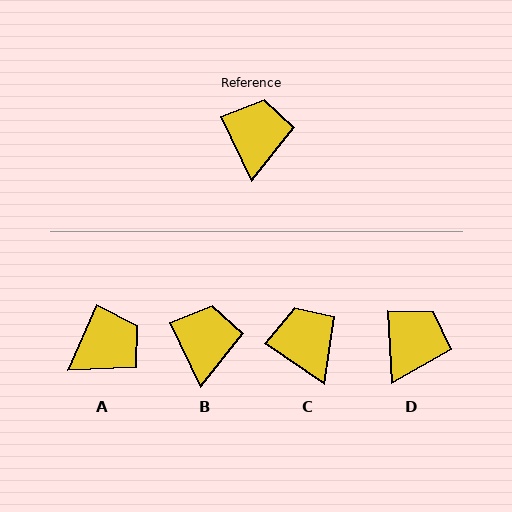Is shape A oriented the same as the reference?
No, it is off by about 48 degrees.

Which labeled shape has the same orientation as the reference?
B.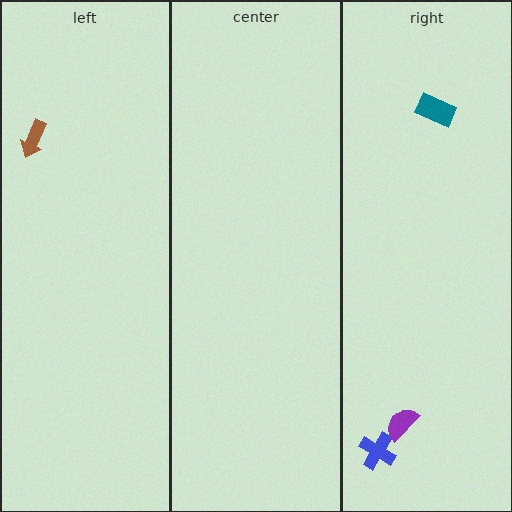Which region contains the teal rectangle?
The right region.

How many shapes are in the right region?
3.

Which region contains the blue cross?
The right region.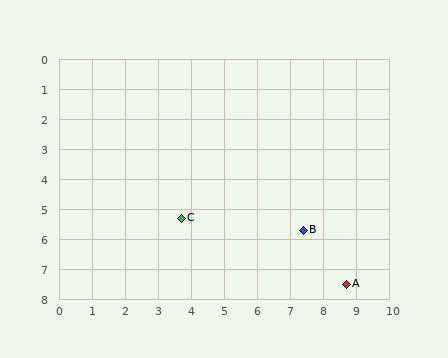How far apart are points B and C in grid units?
Points B and C are about 3.7 grid units apart.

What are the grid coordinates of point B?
Point B is at approximately (7.4, 5.7).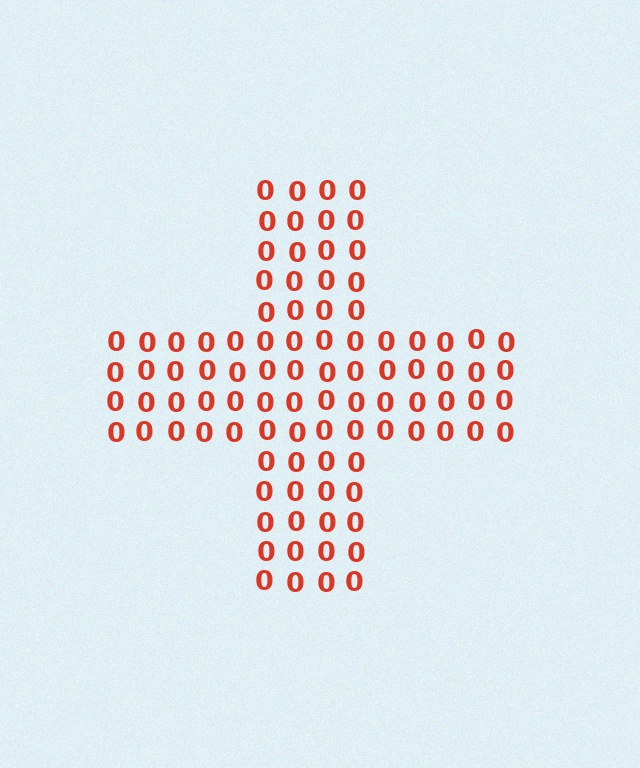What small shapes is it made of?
It is made of small digit 0's.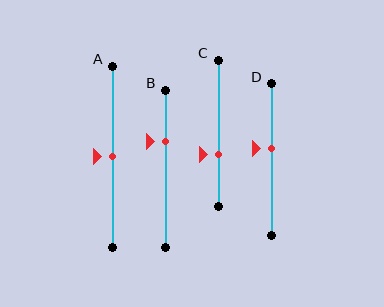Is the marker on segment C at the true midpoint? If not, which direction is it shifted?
No, the marker on segment C is shifted downward by about 14% of the segment length.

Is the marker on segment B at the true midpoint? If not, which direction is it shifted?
No, the marker on segment B is shifted upward by about 17% of the segment length.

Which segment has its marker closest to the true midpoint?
Segment A has its marker closest to the true midpoint.